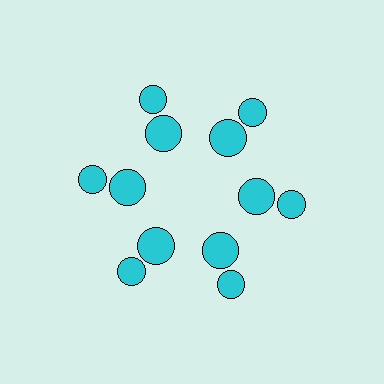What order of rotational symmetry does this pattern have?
This pattern has 6-fold rotational symmetry.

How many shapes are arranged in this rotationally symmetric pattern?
There are 12 shapes, arranged in 6 groups of 2.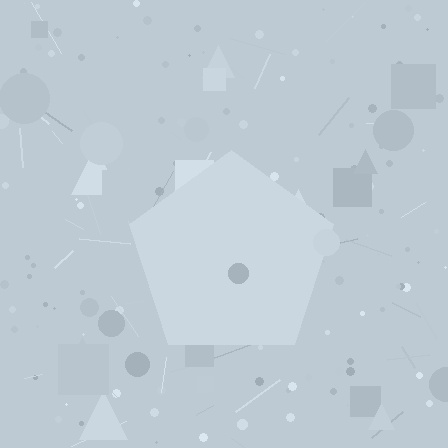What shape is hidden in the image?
A pentagon is hidden in the image.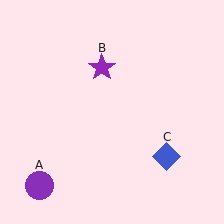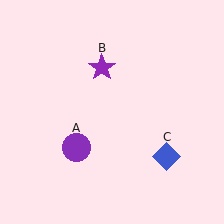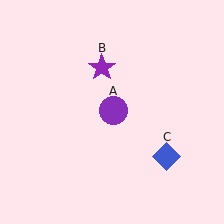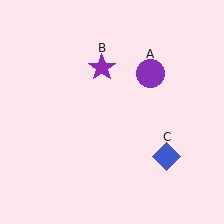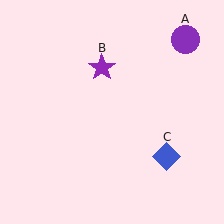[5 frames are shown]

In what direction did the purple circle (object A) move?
The purple circle (object A) moved up and to the right.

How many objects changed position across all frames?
1 object changed position: purple circle (object A).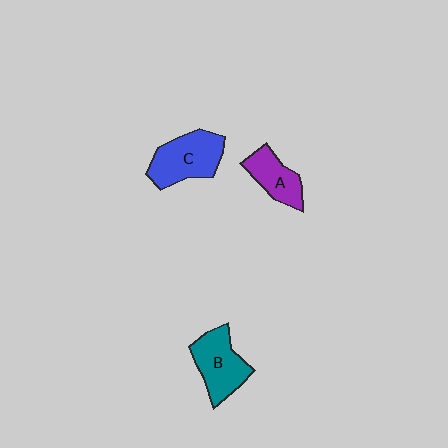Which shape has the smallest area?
Shape A (purple).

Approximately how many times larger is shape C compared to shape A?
Approximately 1.5 times.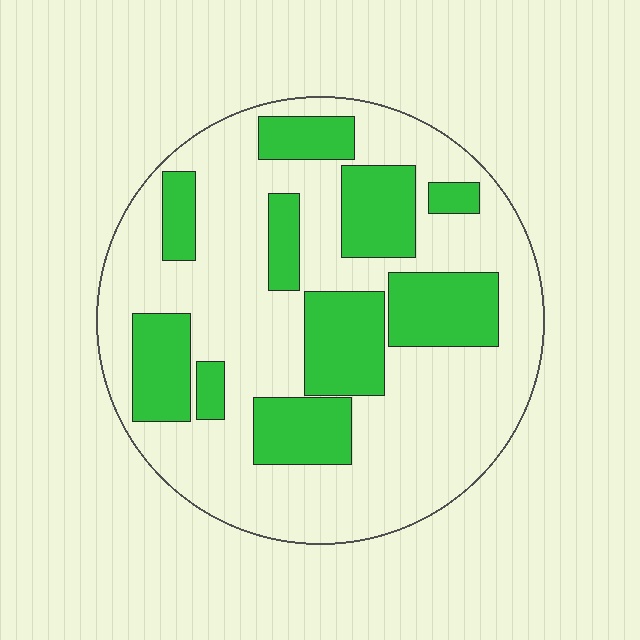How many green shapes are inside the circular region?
10.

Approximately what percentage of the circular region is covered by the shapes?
Approximately 30%.